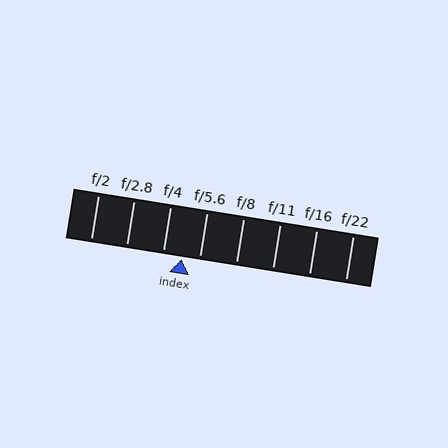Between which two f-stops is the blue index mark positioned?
The index mark is between f/4 and f/5.6.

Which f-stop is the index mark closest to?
The index mark is closest to f/5.6.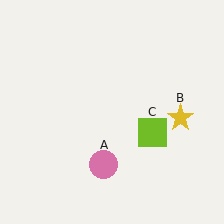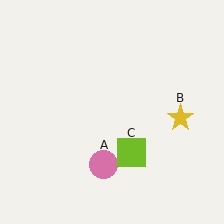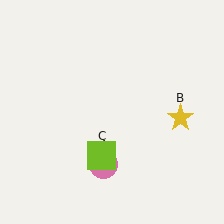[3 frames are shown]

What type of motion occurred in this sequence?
The lime square (object C) rotated clockwise around the center of the scene.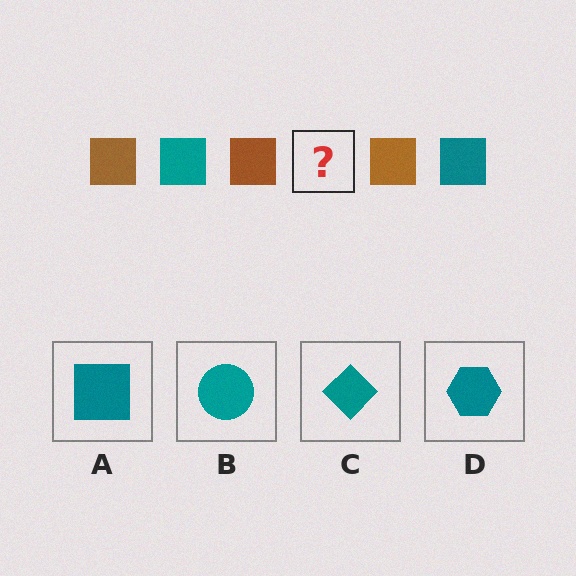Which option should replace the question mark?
Option A.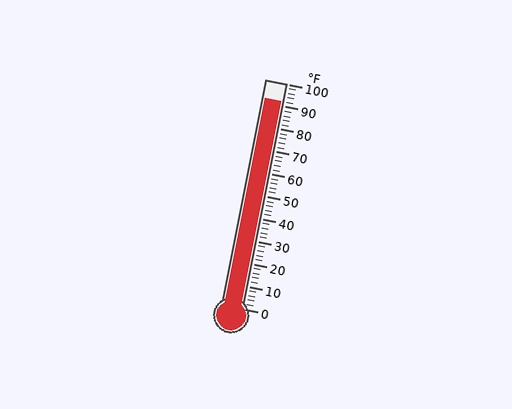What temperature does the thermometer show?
The thermometer shows approximately 92°F.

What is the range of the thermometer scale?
The thermometer scale ranges from 0°F to 100°F.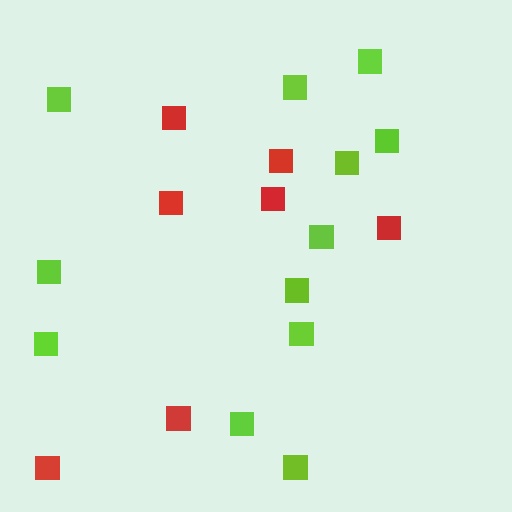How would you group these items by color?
There are 2 groups: one group of red squares (7) and one group of lime squares (12).